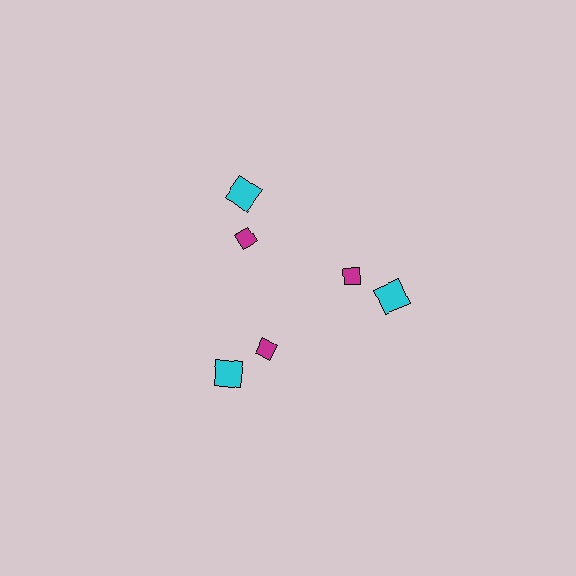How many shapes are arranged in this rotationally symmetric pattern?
There are 6 shapes, arranged in 3 groups of 2.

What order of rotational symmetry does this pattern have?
This pattern has 3-fold rotational symmetry.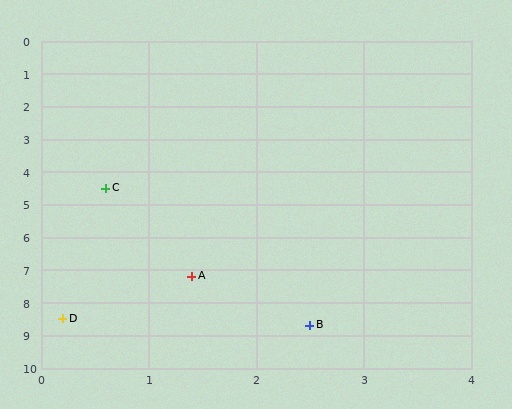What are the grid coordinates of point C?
Point C is at approximately (0.6, 4.5).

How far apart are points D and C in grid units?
Points D and C are about 4.0 grid units apart.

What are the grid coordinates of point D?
Point D is at approximately (0.2, 8.5).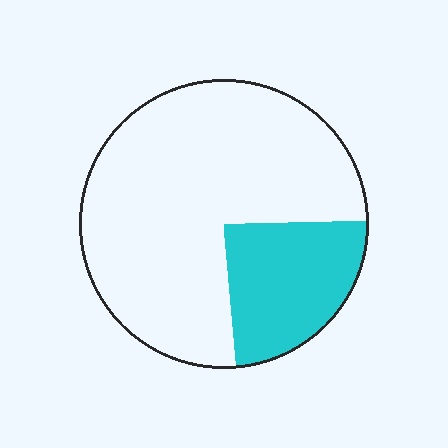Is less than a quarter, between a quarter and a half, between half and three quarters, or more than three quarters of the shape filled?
Less than a quarter.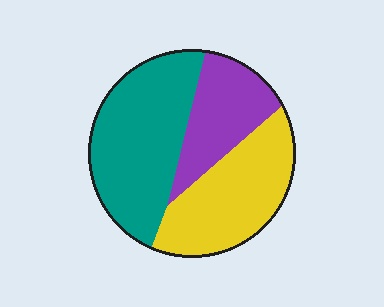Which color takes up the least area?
Purple, at roughly 25%.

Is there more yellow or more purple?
Yellow.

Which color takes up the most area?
Teal, at roughly 45%.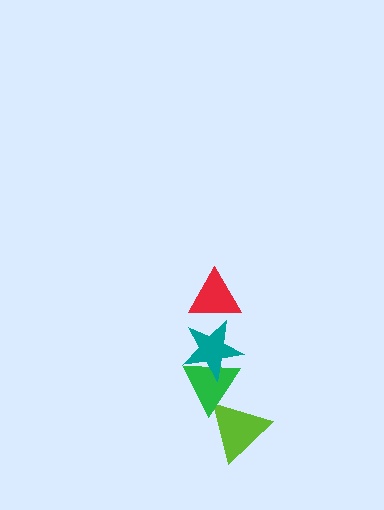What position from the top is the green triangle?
The green triangle is 3rd from the top.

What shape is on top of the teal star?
The red triangle is on top of the teal star.